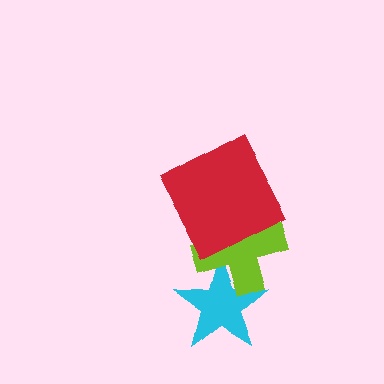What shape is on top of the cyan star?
The lime cross is on top of the cyan star.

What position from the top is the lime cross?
The lime cross is 2nd from the top.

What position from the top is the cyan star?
The cyan star is 3rd from the top.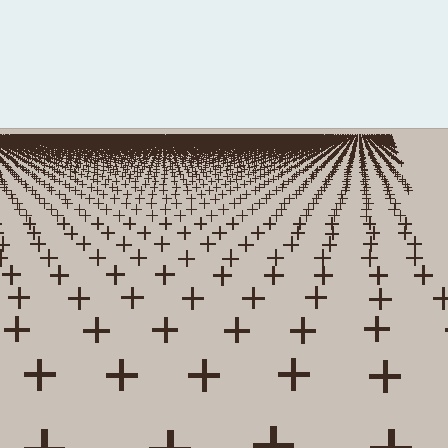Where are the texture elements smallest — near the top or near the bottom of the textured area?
Near the top.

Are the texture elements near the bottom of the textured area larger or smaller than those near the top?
Larger. Near the bottom, elements are closer to the viewer and appear at a bigger on-screen size.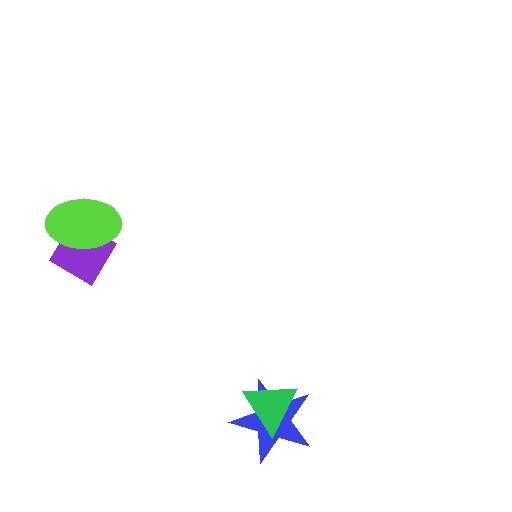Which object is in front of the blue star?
The green triangle is in front of the blue star.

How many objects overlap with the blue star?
1 object overlaps with the blue star.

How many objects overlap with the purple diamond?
1 object overlaps with the purple diamond.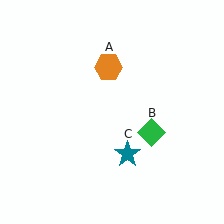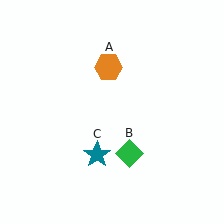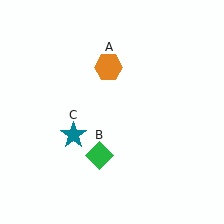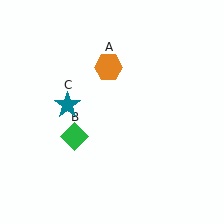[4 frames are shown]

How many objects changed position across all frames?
2 objects changed position: green diamond (object B), teal star (object C).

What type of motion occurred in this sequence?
The green diamond (object B), teal star (object C) rotated clockwise around the center of the scene.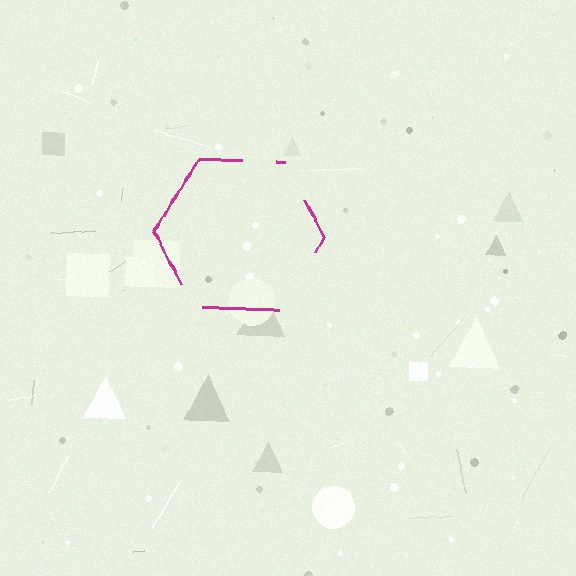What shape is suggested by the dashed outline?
The dashed outline suggests a hexagon.